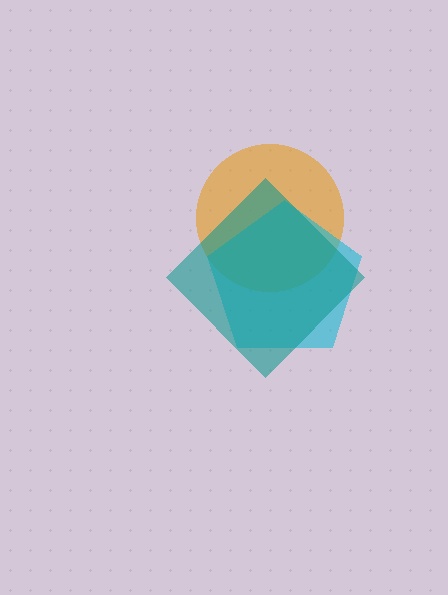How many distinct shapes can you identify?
There are 3 distinct shapes: an orange circle, a cyan pentagon, a teal diamond.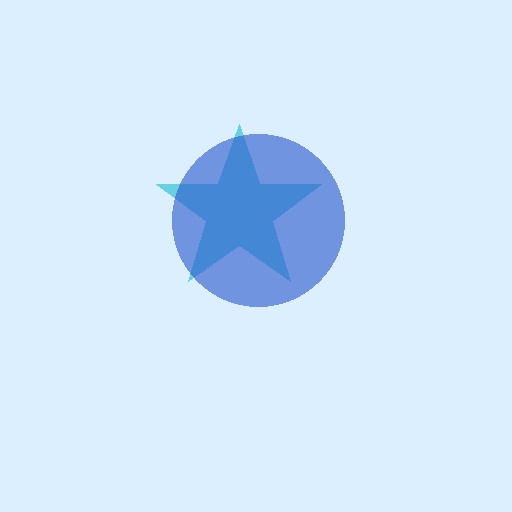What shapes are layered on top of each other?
The layered shapes are: a cyan star, a blue circle.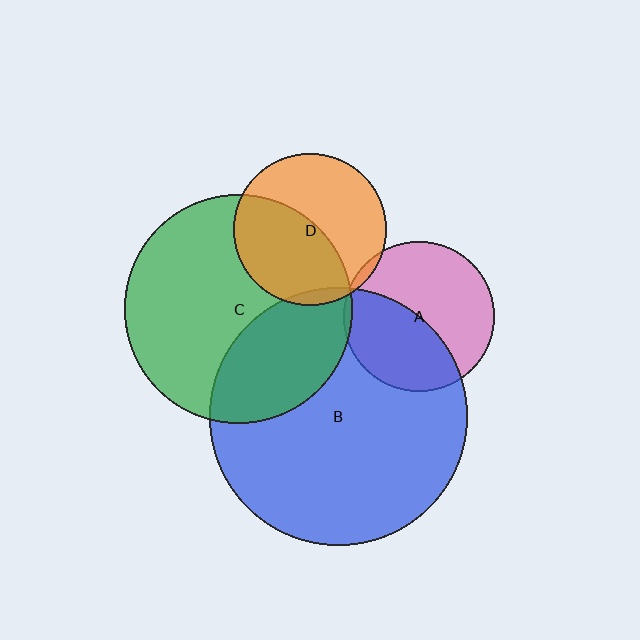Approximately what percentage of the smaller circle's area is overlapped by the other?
Approximately 5%.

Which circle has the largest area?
Circle B (blue).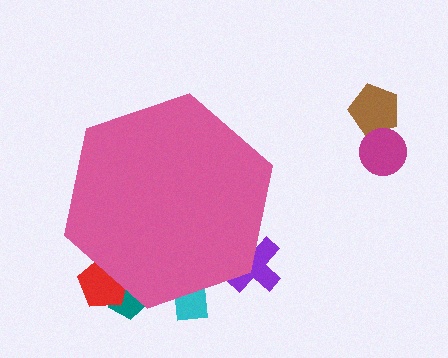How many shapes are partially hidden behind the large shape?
4 shapes are partially hidden.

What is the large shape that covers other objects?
A pink hexagon.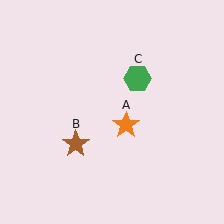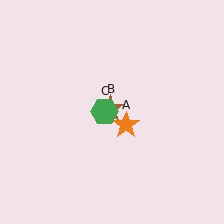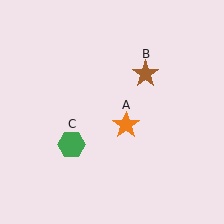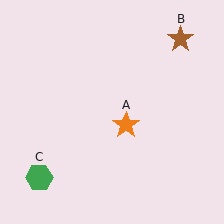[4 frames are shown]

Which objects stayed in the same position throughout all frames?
Orange star (object A) remained stationary.